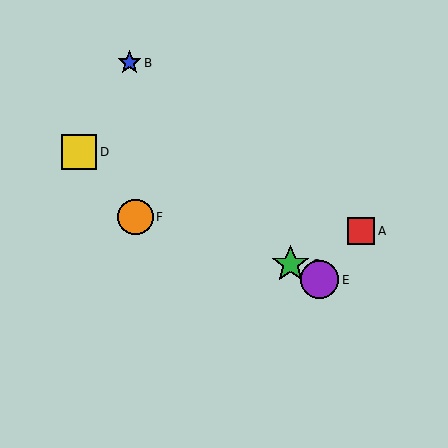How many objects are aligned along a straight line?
3 objects (C, D, E) are aligned along a straight line.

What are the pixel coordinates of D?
Object D is at (79, 152).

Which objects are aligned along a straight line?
Objects C, D, E are aligned along a straight line.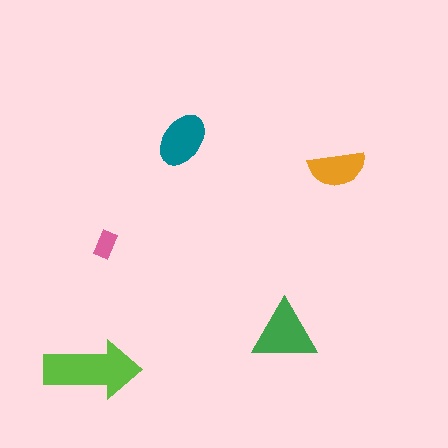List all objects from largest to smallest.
The lime arrow, the green triangle, the teal ellipse, the orange semicircle, the pink rectangle.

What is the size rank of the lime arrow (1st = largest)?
1st.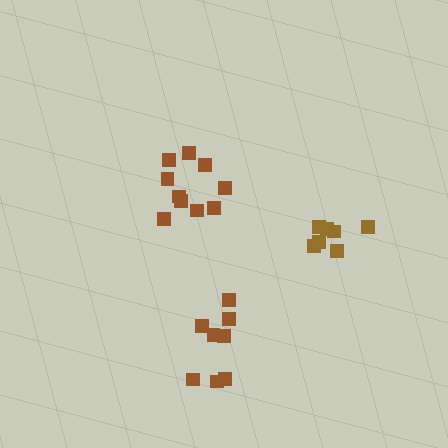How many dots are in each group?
Group 1: 8 dots, Group 2: 10 dots, Group 3: 7 dots (25 total).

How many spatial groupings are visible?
There are 3 spatial groupings.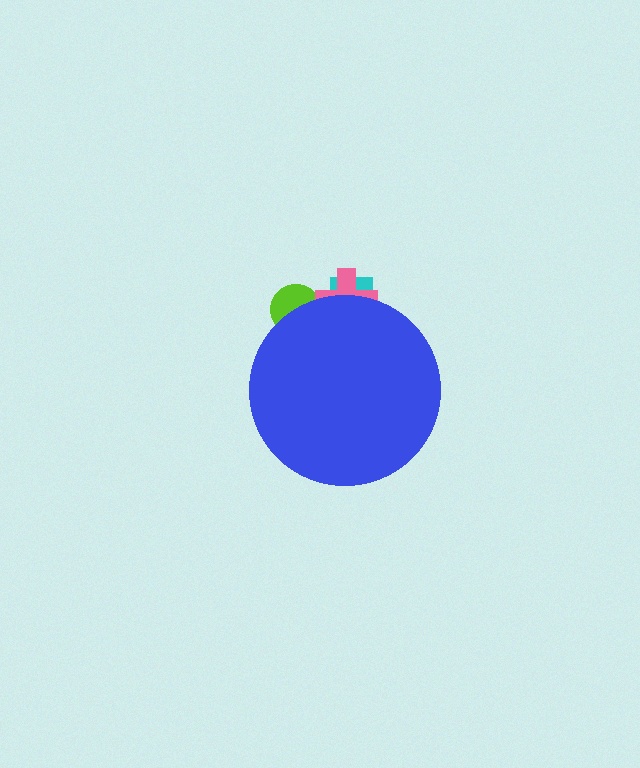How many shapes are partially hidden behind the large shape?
3 shapes are partially hidden.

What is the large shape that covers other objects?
A blue circle.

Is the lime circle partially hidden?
Yes, the lime circle is partially hidden behind the blue circle.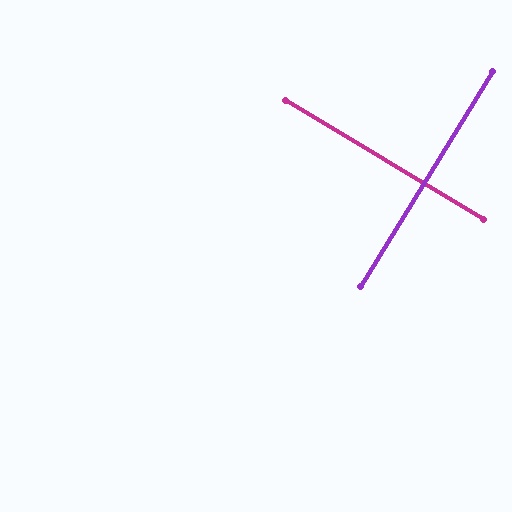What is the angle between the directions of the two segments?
Approximately 89 degrees.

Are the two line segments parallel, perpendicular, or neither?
Perpendicular — they meet at approximately 89°.